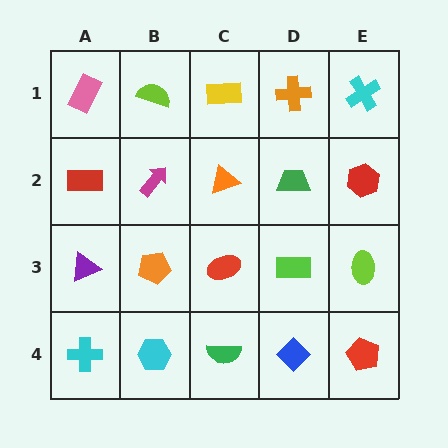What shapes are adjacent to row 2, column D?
An orange cross (row 1, column D), a lime rectangle (row 3, column D), an orange triangle (row 2, column C), a red hexagon (row 2, column E).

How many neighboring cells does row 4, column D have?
3.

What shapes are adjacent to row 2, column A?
A pink rectangle (row 1, column A), a purple triangle (row 3, column A), a magenta arrow (row 2, column B).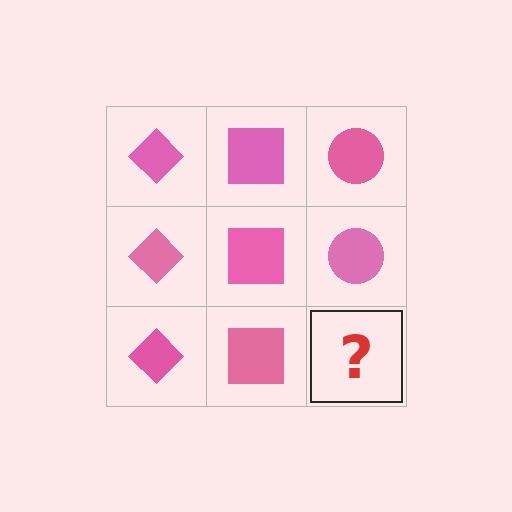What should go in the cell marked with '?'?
The missing cell should contain a pink circle.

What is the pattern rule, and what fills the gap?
The rule is that each column has a consistent shape. The gap should be filled with a pink circle.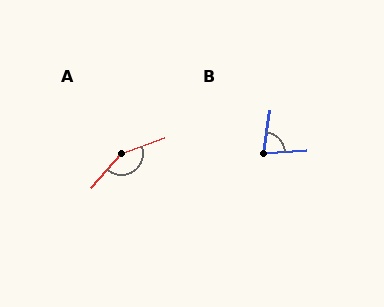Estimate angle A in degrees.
Approximately 152 degrees.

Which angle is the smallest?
B, at approximately 77 degrees.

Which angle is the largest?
A, at approximately 152 degrees.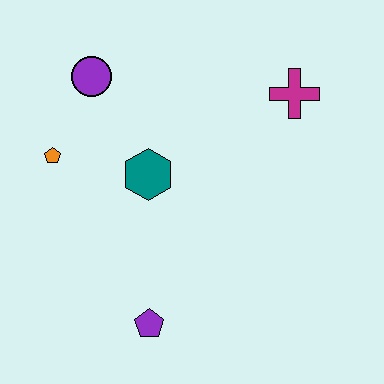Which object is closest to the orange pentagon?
The purple circle is closest to the orange pentagon.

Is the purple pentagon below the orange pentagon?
Yes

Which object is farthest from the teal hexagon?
The magenta cross is farthest from the teal hexagon.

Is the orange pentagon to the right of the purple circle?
No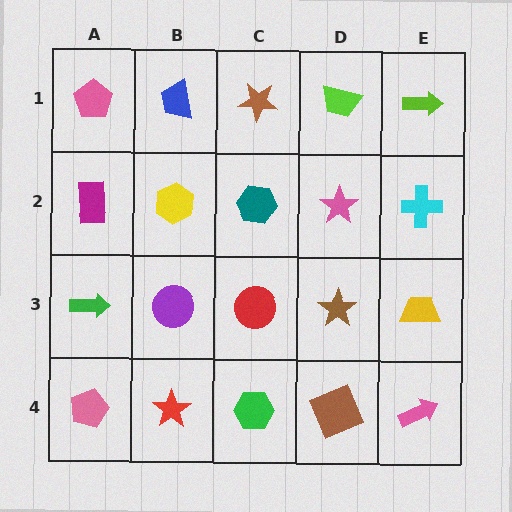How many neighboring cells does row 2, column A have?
3.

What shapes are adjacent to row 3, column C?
A teal hexagon (row 2, column C), a green hexagon (row 4, column C), a purple circle (row 3, column B), a brown star (row 3, column D).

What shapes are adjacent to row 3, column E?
A cyan cross (row 2, column E), a pink arrow (row 4, column E), a brown star (row 3, column D).